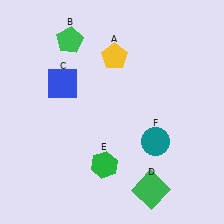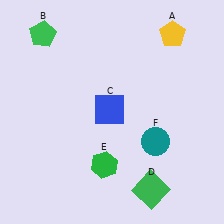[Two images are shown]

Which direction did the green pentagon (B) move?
The green pentagon (B) moved left.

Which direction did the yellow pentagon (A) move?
The yellow pentagon (A) moved right.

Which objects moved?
The objects that moved are: the yellow pentagon (A), the green pentagon (B), the blue square (C).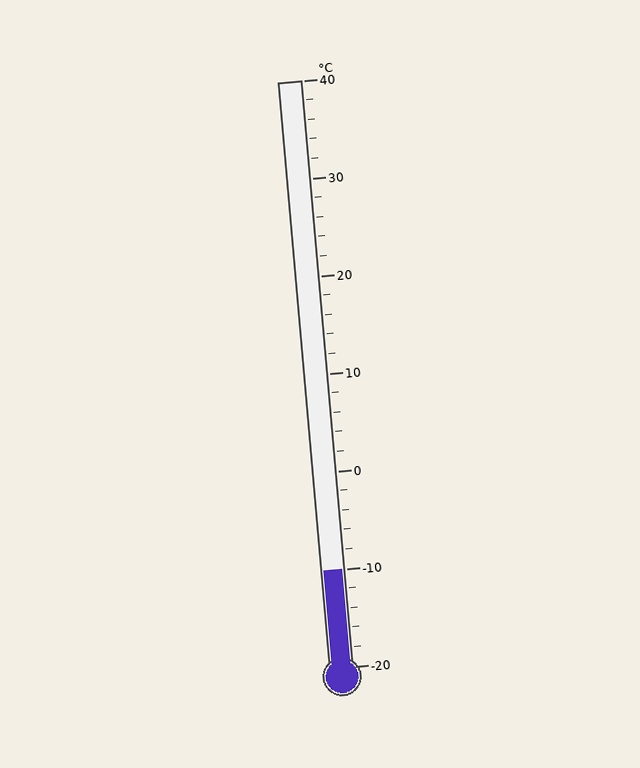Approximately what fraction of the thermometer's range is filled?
The thermometer is filled to approximately 15% of its range.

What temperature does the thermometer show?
The thermometer shows approximately -10°C.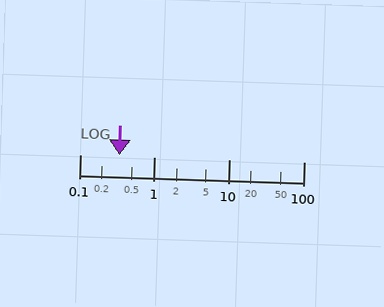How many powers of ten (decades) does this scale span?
The scale spans 3 decades, from 0.1 to 100.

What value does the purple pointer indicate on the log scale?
The pointer indicates approximately 0.34.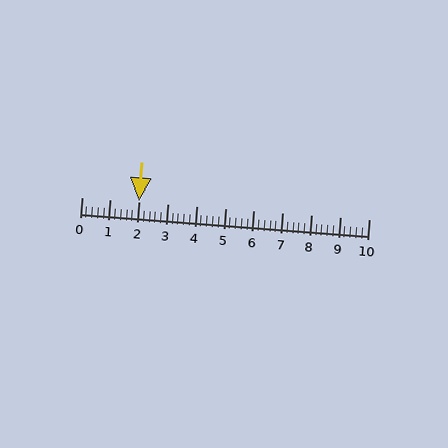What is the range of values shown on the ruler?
The ruler shows values from 0 to 10.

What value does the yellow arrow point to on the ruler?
The yellow arrow points to approximately 2.0.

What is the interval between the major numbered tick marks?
The major tick marks are spaced 1 units apart.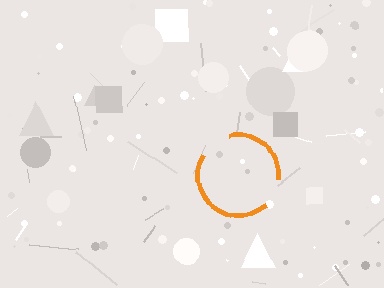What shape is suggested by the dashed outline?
The dashed outline suggests a circle.